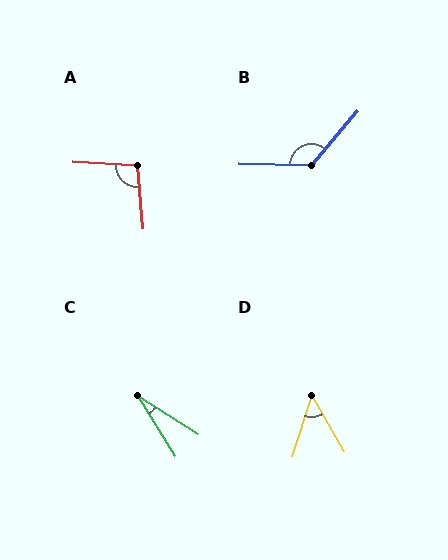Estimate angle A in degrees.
Approximately 98 degrees.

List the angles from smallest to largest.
C (26°), D (48°), A (98°), B (129°).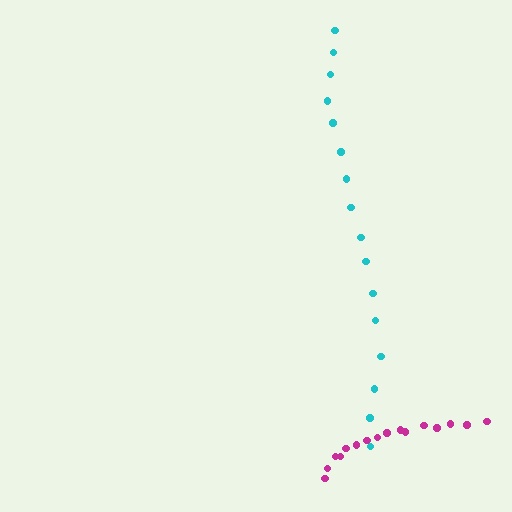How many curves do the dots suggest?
There are 2 distinct paths.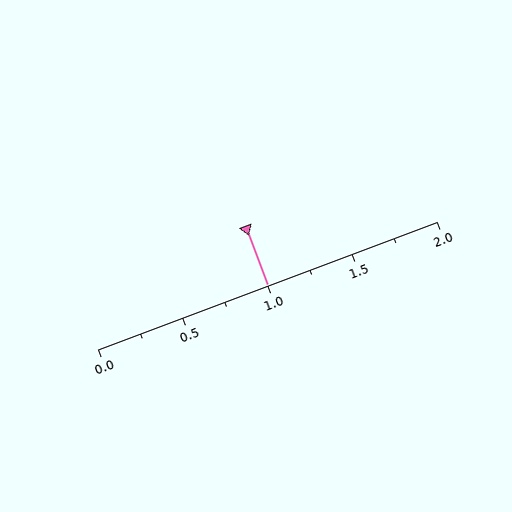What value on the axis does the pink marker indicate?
The marker indicates approximately 1.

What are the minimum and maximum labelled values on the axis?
The axis runs from 0.0 to 2.0.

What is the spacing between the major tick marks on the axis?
The major ticks are spaced 0.5 apart.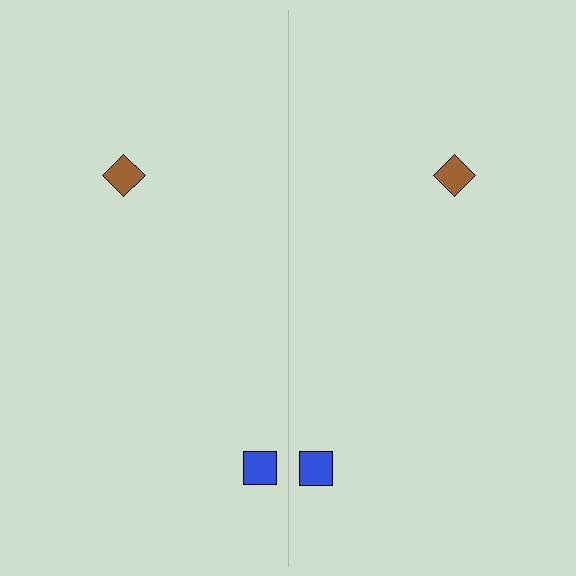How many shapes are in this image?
There are 4 shapes in this image.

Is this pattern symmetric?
Yes, this pattern has bilateral (reflection) symmetry.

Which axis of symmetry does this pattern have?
The pattern has a vertical axis of symmetry running through the center of the image.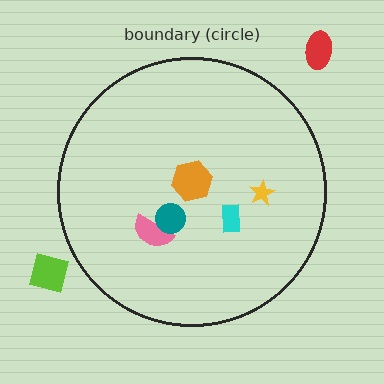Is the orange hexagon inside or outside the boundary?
Inside.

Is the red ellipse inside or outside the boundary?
Outside.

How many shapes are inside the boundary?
5 inside, 2 outside.